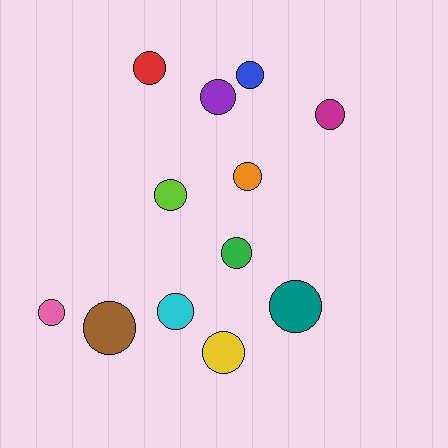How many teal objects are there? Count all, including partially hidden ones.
There is 1 teal object.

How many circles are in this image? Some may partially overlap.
There are 12 circles.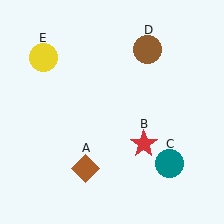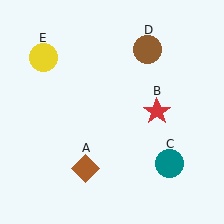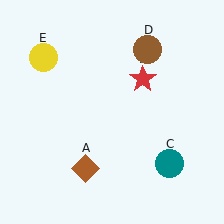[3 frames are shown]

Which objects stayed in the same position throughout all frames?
Brown diamond (object A) and teal circle (object C) and brown circle (object D) and yellow circle (object E) remained stationary.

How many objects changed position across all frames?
1 object changed position: red star (object B).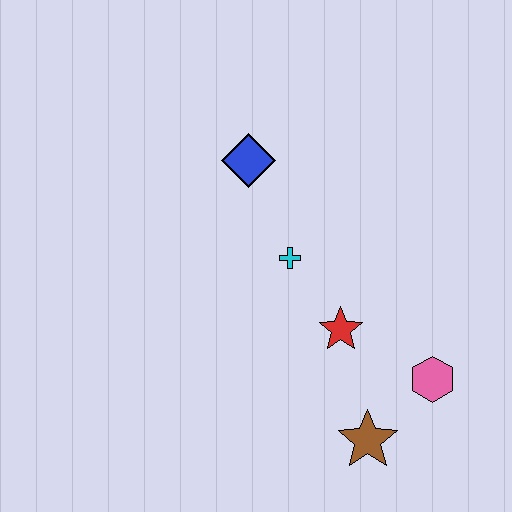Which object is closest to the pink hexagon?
The brown star is closest to the pink hexagon.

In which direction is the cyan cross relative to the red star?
The cyan cross is above the red star.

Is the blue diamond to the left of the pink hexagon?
Yes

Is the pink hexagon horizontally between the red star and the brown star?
No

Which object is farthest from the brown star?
The blue diamond is farthest from the brown star.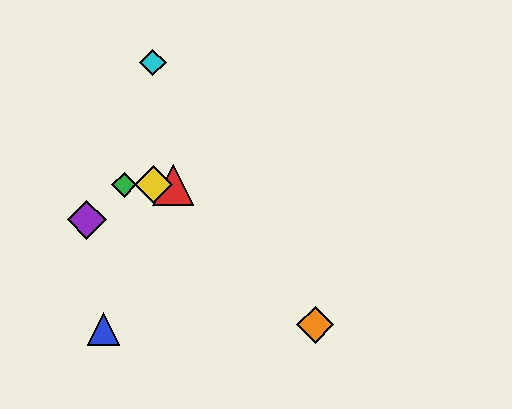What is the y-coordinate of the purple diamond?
The purple diamond is at y≈220.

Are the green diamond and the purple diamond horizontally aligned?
No, the green diamond is at y≈185 and the purple diamond is at y≈220.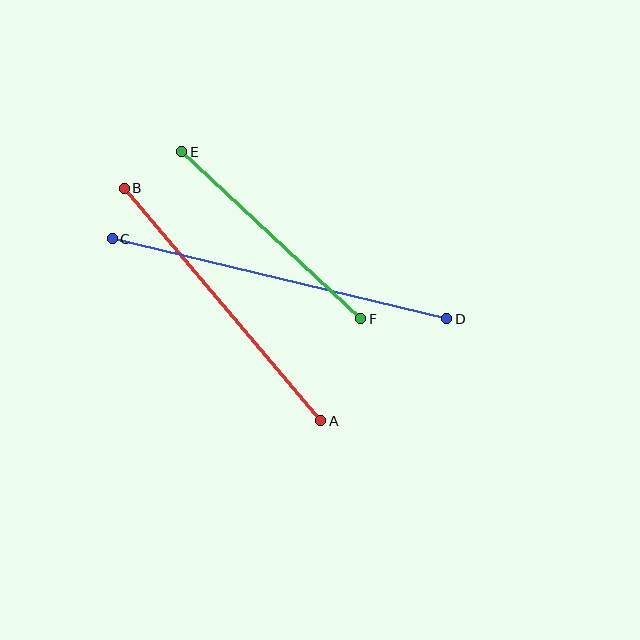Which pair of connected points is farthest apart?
Points C and D are farthest apart.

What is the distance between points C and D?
The distance is approximately 344 pixels.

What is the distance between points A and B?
The distance is approximately 304 pixels.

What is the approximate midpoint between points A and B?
The midpoint is at approximately (223, 304) pixels.